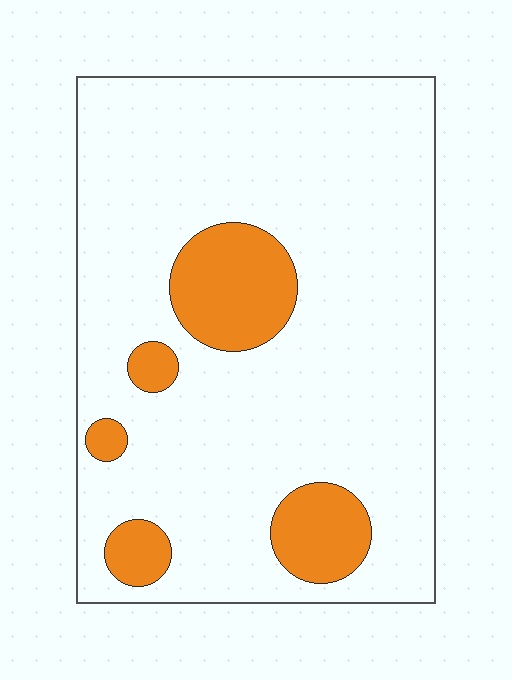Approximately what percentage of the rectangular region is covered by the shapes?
Approximately 15%.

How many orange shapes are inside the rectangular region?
5.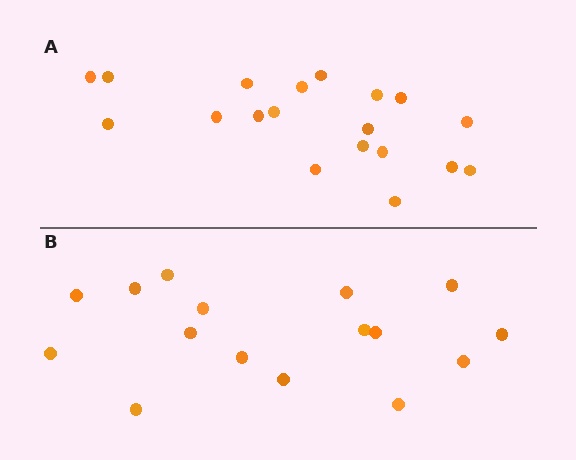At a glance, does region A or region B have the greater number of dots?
Region A (the top region) has more dots.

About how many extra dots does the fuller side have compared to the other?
Region A has just a few more — roughly 2 or 3 more dots than region B.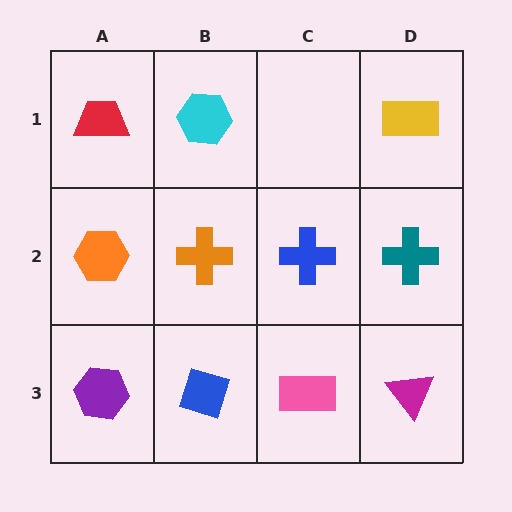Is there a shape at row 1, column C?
No, that cell is empty.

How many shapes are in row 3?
4 shapes.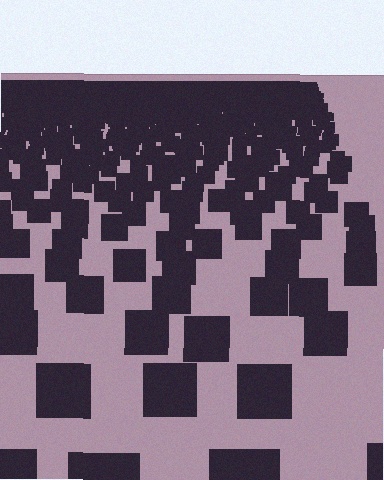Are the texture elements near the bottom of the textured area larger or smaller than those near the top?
Larger. Near the bottom, elements are closer to the viewer and appear at a bigger on-screen size.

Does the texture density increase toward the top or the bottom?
Density increases toward the top.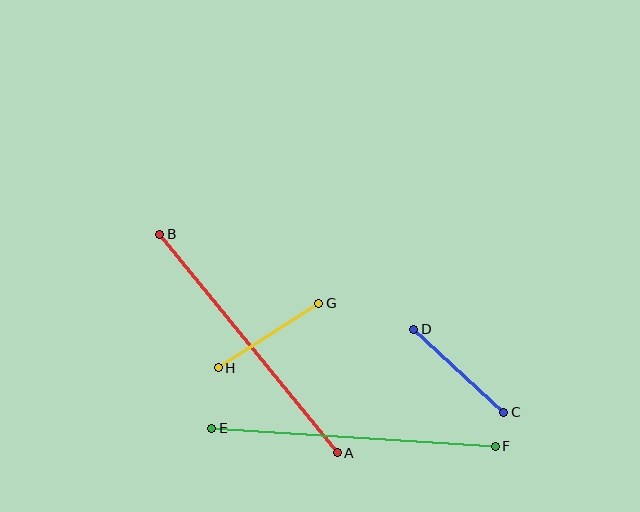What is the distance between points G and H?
The distance is approximately 119 pixels.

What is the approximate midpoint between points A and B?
The midpoint is at approximately (249, 343) pixels.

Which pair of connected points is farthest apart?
Points E and F are farthest apart.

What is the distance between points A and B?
The distance is approximately 281 pixels.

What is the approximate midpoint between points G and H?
The midpoint is at approximately (268, 335) pixels.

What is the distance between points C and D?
The distance is approximately 122 pixels.